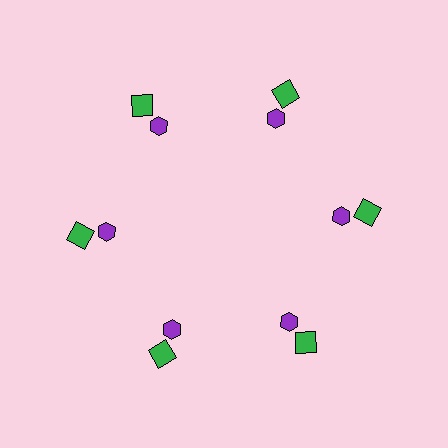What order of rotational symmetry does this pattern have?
This pattern has 6-fold rotational symmetry.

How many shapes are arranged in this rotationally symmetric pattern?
There are 12 shapes, arranged in 6 groups of 2.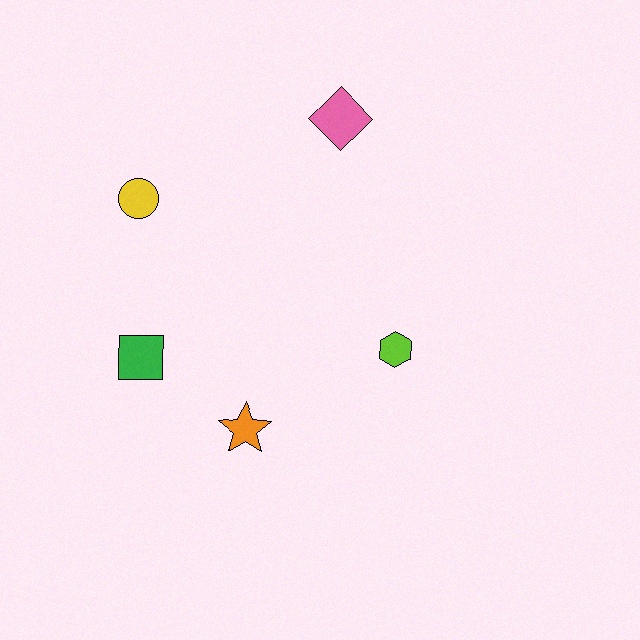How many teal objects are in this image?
There are no teal objects.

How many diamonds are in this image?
There is 1 diamond.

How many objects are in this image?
There are 5 objects.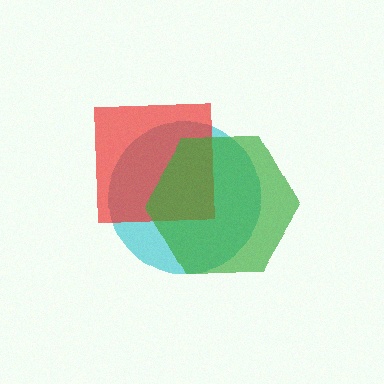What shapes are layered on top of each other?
The layered shapes are: a cyan circle, a red square, a green hexagon.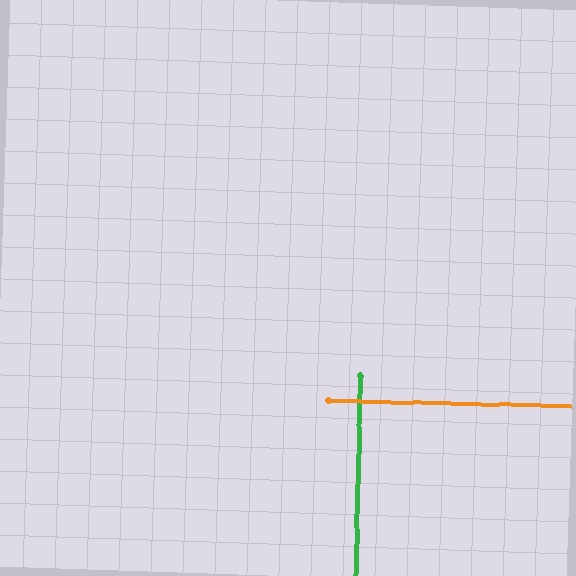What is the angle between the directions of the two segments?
Approximately 90 degrees.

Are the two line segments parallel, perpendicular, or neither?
Perpendicular — they meet at approximately 90°.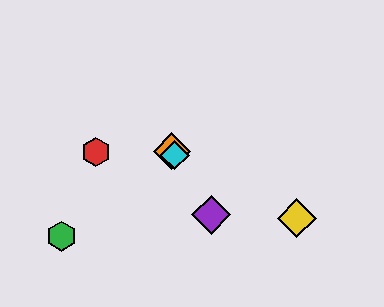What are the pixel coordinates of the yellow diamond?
The yellow diamond is at (297, 218).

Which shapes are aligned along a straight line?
The blue diamond, the purple diamond, the orange diamond, the cyan diamond are aligned along a straight line.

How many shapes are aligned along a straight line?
4 shapes (the blue diamond, the purple diamond, the orange diamond, the cyan diamond) are aligned along a straight line.